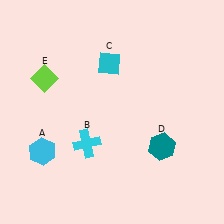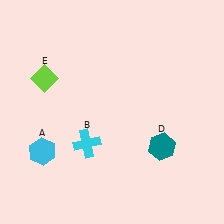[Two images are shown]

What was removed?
The cyan diamond (C) was removed in Image 2.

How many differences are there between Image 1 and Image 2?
There is 1 difference between the two images.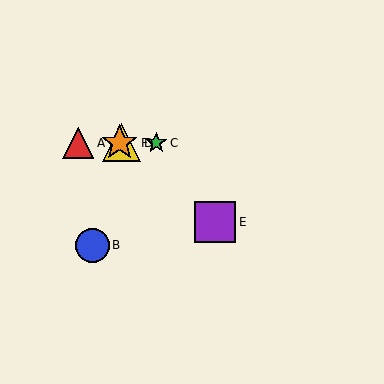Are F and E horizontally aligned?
No, F is at y≈143 and E is at y≈222.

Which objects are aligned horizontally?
Objects A, C, D, F are aligned horizontally.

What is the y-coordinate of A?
Object A is at y≈143.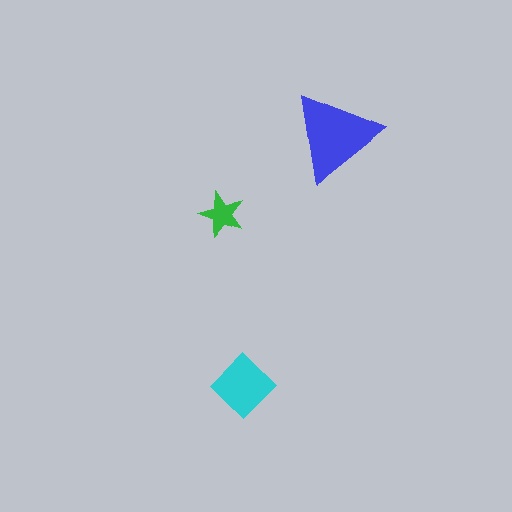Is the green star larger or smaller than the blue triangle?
Smaller.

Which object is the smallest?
The green star.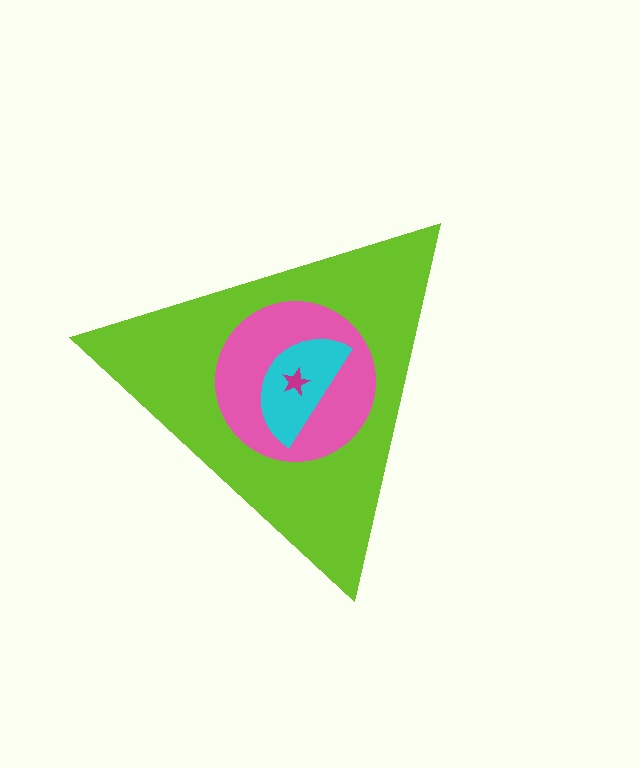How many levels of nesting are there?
4.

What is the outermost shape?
The lime triangle.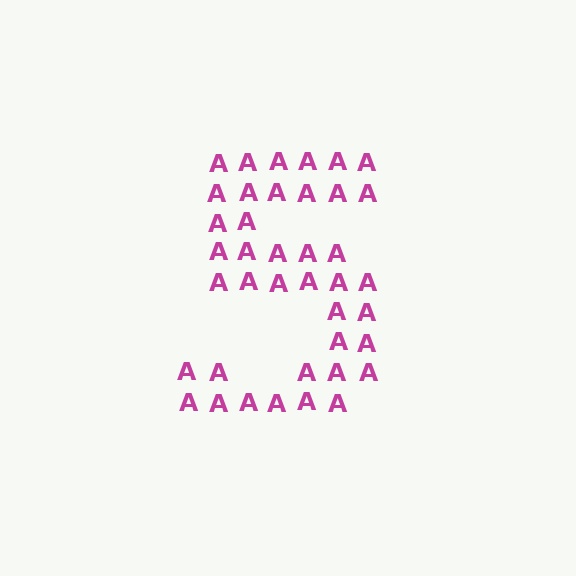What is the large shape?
The large shape is the digit 5.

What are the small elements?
The small elements are letter A's.